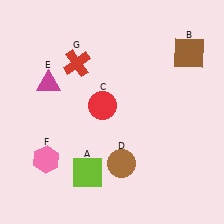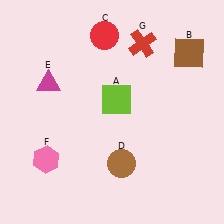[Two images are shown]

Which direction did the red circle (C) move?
The red circle (C) moved up.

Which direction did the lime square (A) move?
The lime square (A) moved up.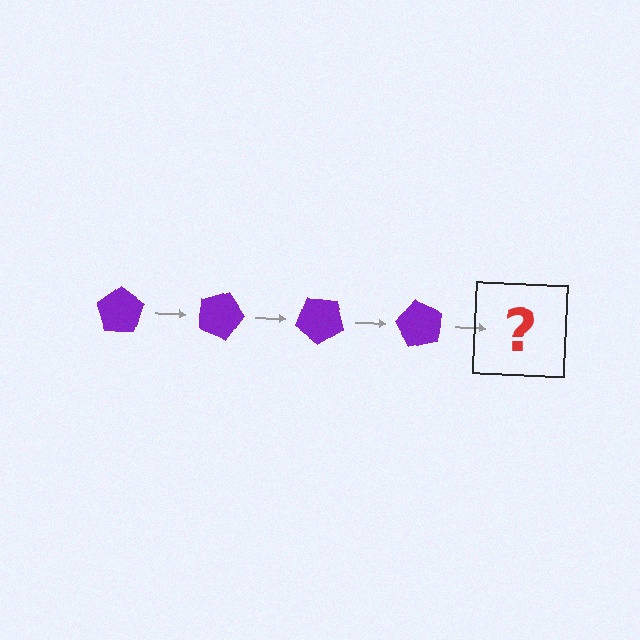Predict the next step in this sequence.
The next step is a purple pentagon rotated 80 degrees.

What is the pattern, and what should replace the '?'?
The pattern is that the pentagon rotates 20 degrees each step. The '?' should be a purple pentagon rotated 80 degrees.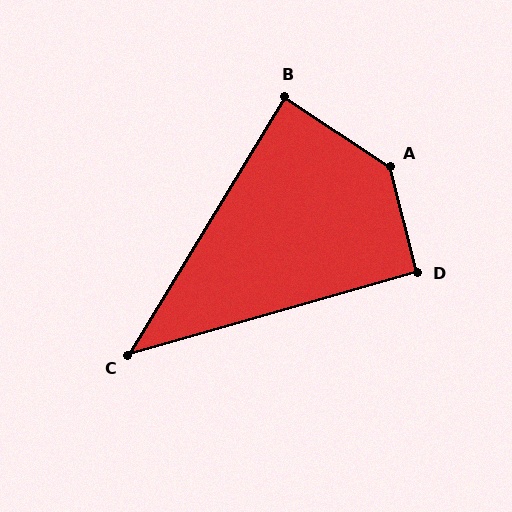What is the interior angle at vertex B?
Approximately 88 degrees (approximately right).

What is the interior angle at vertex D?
Approximately 92 degrees (approximately right).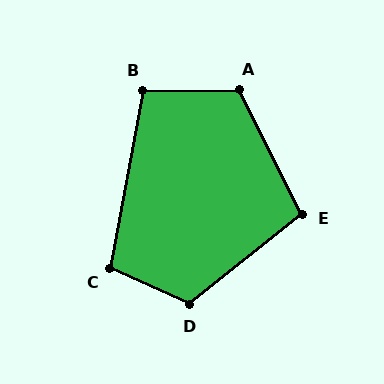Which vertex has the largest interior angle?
D, at approximately 117 degrees.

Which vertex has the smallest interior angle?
B, at approximately 101 degrees.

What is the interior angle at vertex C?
Approximately 104 degrees (obtuse).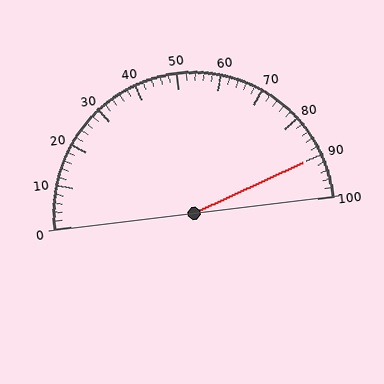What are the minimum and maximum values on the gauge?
The gauge ranges from 0 to 100.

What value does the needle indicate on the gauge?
The needle indicates approximately 90.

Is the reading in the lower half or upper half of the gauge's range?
The reading is in the upper half of the range (0 to 100).